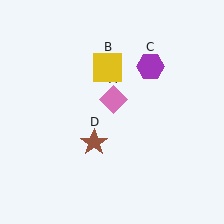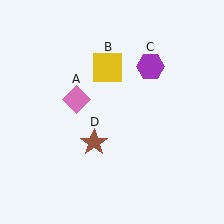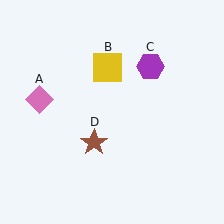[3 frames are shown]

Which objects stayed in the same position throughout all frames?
Yellow square (object B) and purple hexagon (object C) and brown star (object D) remained stationary.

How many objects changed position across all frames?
1 object changed position: pink diamond (object A).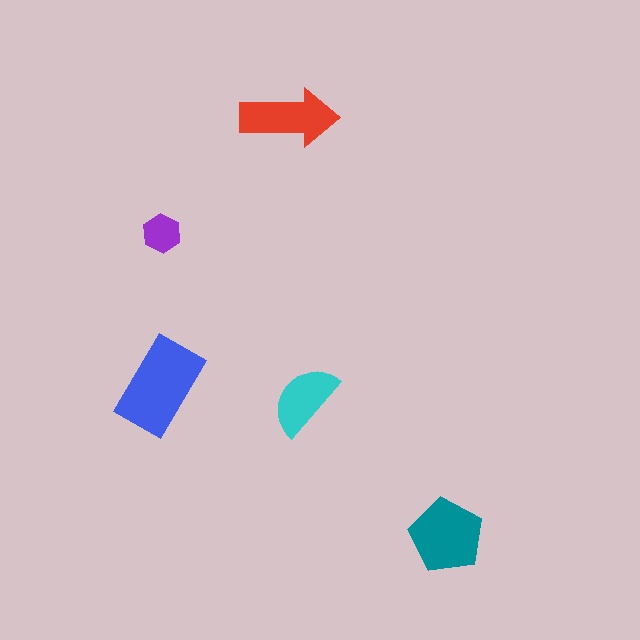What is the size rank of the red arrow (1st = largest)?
3rd.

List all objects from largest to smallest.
The blue rectangle, the teal pentagon, the red arrow, the cyan semicircle, the purple hexagon.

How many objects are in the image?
There are 5 objects in the image.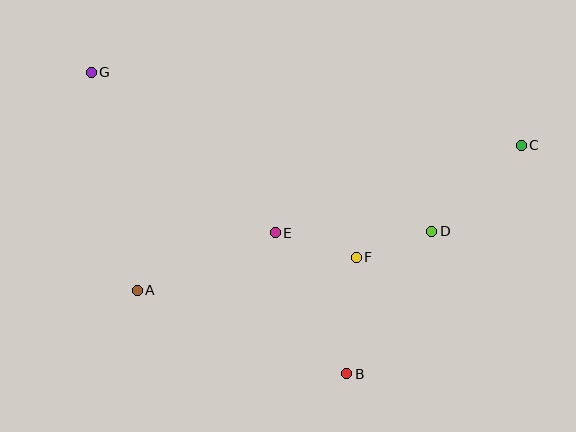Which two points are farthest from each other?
Points C and G are farthest from each other.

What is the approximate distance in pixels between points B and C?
The distance between B and C is approximately 288 pixels.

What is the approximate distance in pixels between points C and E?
The distance between C and E is approximately 261 pixels.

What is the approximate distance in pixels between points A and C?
The distance between A and C is approximately 411 pixels.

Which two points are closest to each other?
Points D and F are closest to each other.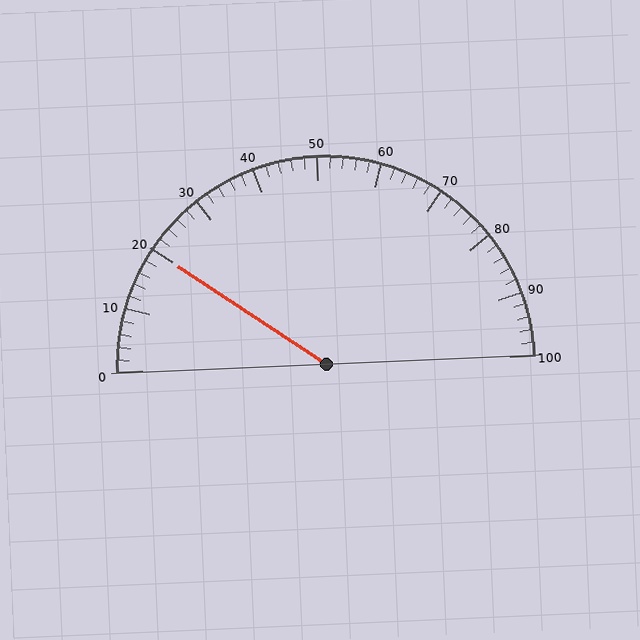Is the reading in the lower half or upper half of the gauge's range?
The reading is in the lower half of the range (0 to 100).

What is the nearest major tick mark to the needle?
The nearest major tick mark is 20.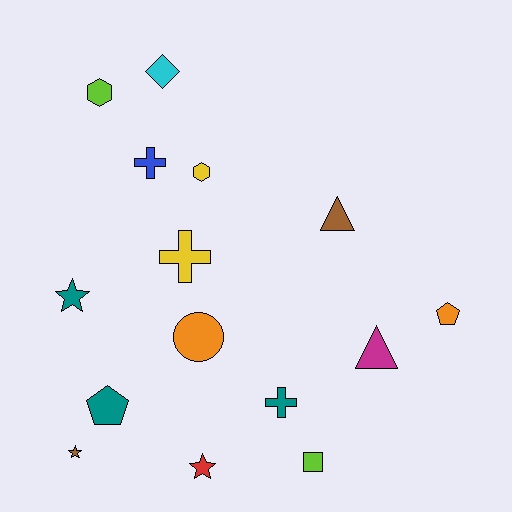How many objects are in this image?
There are 15 objects.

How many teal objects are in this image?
There are 3 teal objects.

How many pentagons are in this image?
There are 2 pentagons.